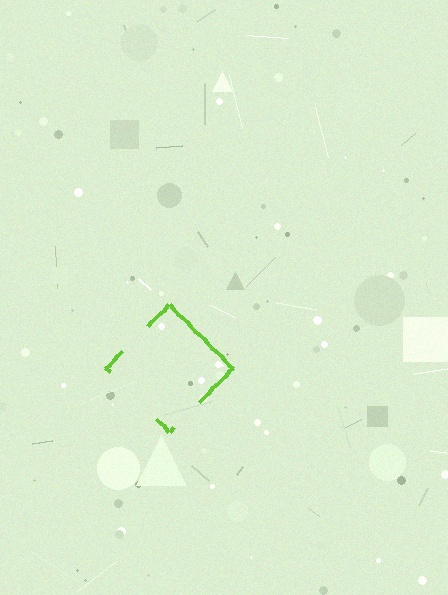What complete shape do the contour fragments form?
The contour fragments form a diamond.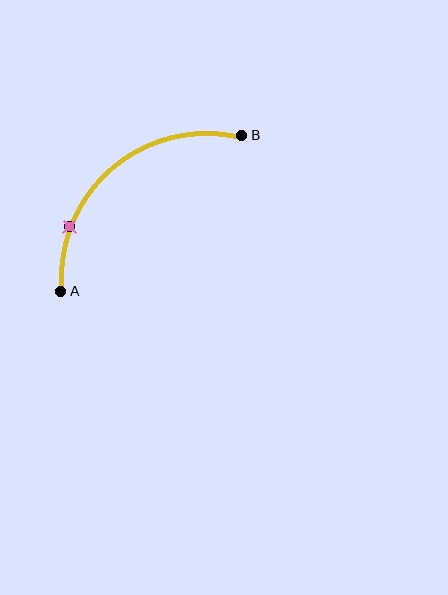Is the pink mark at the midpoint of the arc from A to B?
No. The pink mark lies on the arc but is closer to endpoint A. The arc midpoint would be at the point on the curve equidistant along the arc from both A and B.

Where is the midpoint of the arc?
The arc midpoint is the point on the curve farthest from the straight line joining A and B. It sits above and to the left of that line.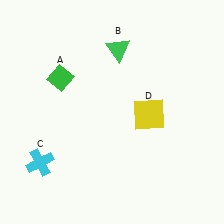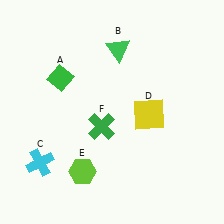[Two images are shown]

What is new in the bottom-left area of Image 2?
A green cross (F) was added in the bottom-left area of Image 2.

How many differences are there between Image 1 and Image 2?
There are 2 differences between the two images.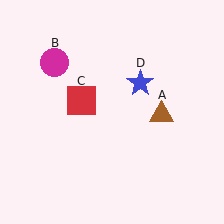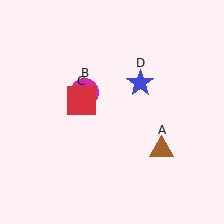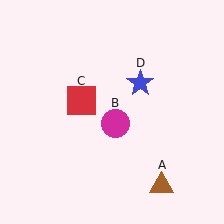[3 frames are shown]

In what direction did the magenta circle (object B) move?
The magenta circle (object B) moved down and to the right.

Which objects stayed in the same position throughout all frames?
Red square (object C) and blue star (object D) remained stationary.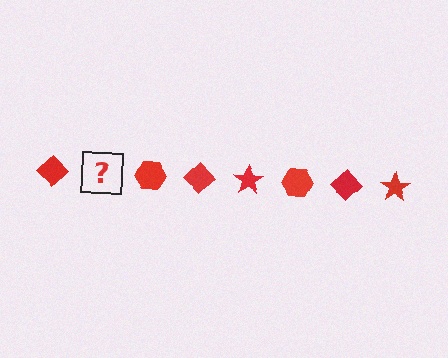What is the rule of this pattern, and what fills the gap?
The rule is that the pattern cycles through diamond, star, hexagon shapes in red. The gap should be filled with a red star.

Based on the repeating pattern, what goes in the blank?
The blank should be a red star.